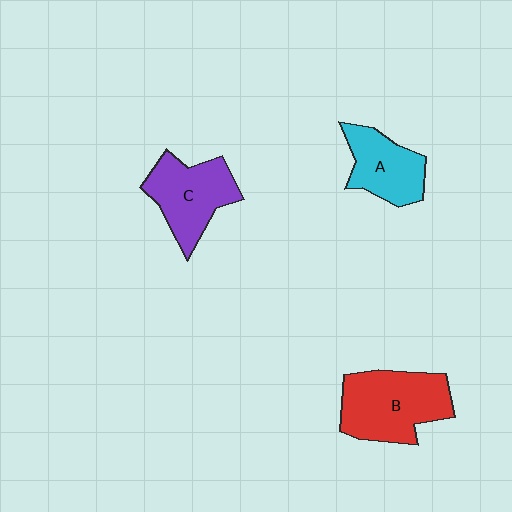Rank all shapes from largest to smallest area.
From largest to smallest: B (red), C (purple), A (cyan).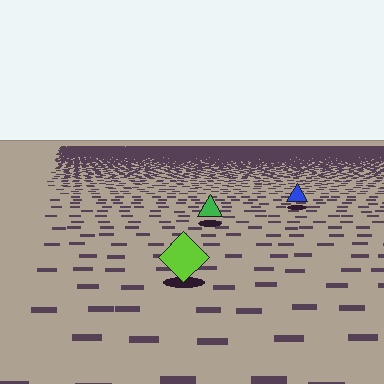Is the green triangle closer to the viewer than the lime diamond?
No. The lime diamond is closer — you can tell from the texture gradient: the ground texture is coarser near it.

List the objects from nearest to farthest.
From nearest to farthest: the lime diamond, the green triangle, the blue triangle.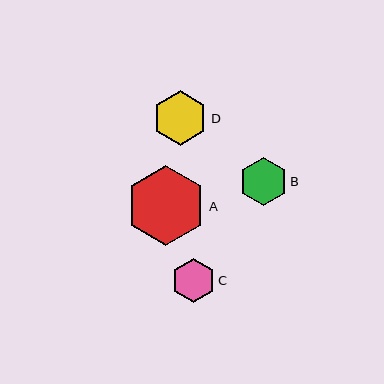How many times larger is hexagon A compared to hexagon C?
Hexagon A is approximately 1.8 times the size of hexagon C.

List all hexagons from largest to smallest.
From largest to smallest: A, D, B, C.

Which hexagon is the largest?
Hexagon A is the largest with a size of approximately 80 pixels.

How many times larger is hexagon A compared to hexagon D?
Hexagon A is approximately 1.5 times the size of hexagon D.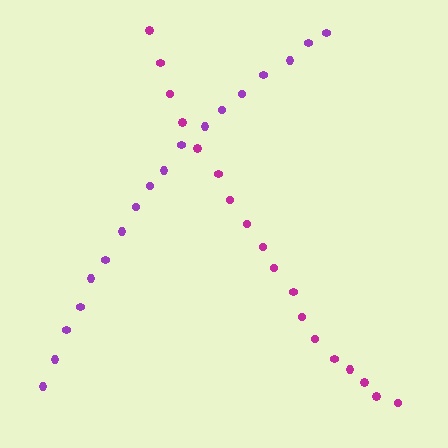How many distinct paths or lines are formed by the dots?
There are 2 distinct paths.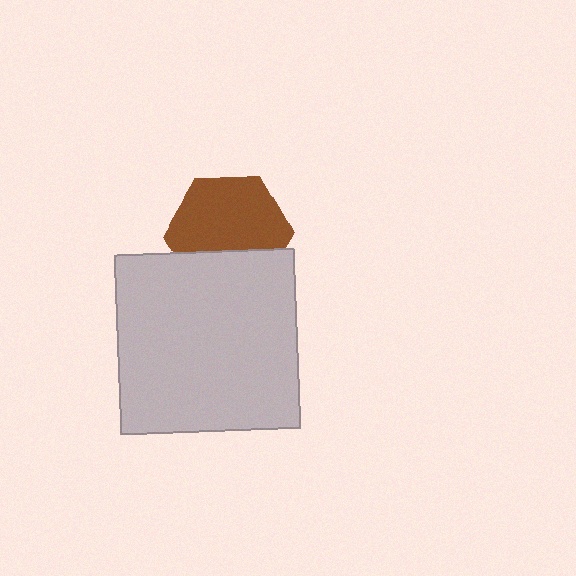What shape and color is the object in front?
The object in front is a light gray square.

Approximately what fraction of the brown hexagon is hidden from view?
Roughly 34% of the brown hexagon is hidden behind the light gray square.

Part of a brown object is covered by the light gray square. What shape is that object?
It is a hexagon.